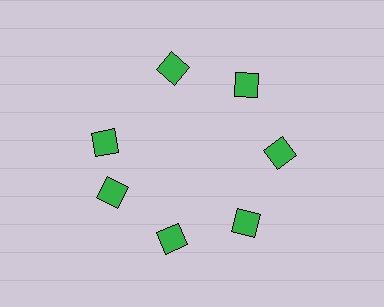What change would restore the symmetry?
The symmetry would be restored by rotating it back into even spacing with its neighbors so that all 7 diamonds sit at equal angles and equal distance from the center.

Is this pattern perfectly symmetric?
No. The 7 green diamonds are arranged in a ring, but one element near the 10 o'clock position is rotated out of alignment along the ring, breaking the 7-fold rotational symmetry.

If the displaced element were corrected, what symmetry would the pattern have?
It would have 7-fold rotational symmetry — the pattern would map onto itself every 51 degrees.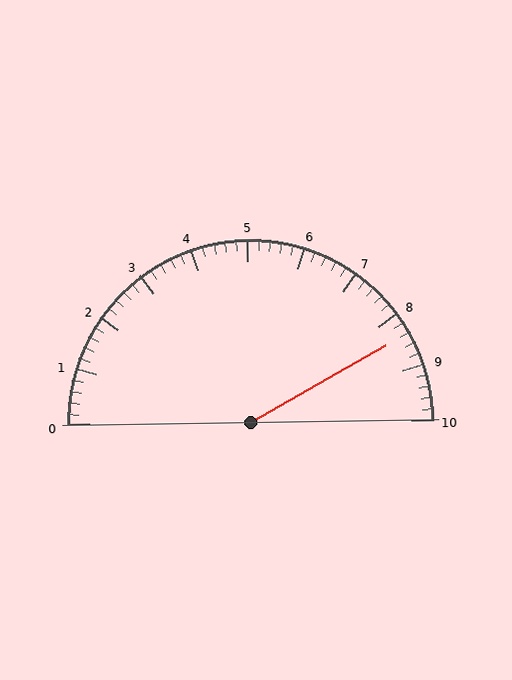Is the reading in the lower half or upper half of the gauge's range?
The reading is in the upper half of the range (0 to 10).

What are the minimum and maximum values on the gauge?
The gauge ranges from 0 to 10.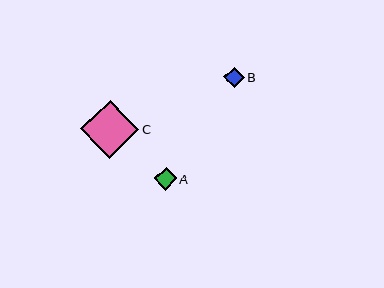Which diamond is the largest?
Diamond C is the largest with a size of approximately 58 pixels.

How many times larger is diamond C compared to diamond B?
Diamond C is approximately 2.8 times the size of diamond B.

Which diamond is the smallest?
Diamond B is the smallest with a size of approximately 21 pixels.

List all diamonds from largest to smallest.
From largest to smallest: C, A, B.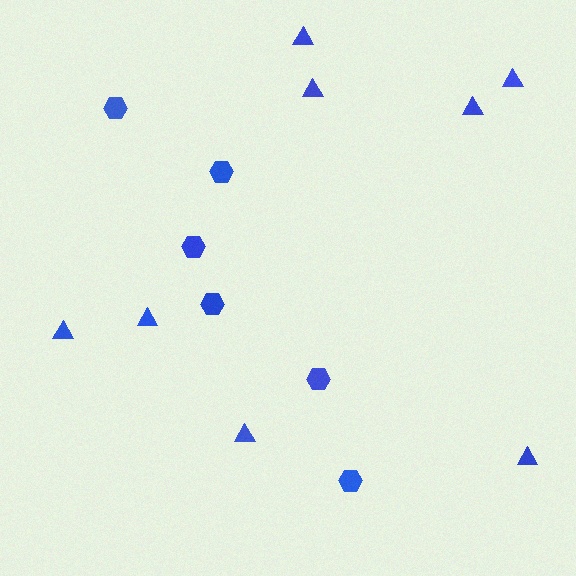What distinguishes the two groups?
There are 2 groups: one group of triangles (8) and one group of hexagons (6).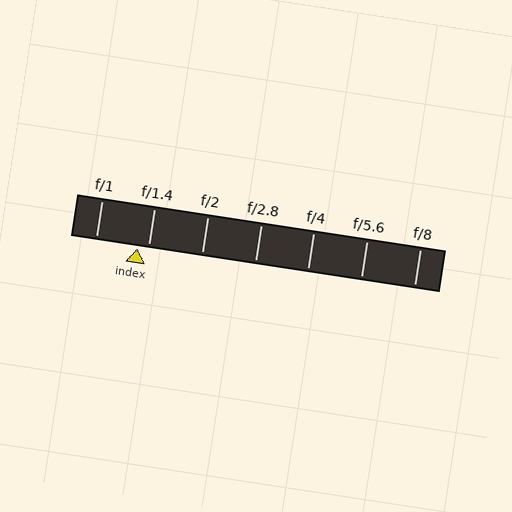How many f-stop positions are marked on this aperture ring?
There are 7 f-stop positions marked.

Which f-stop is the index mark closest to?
The index mark is closest to f/1.4.